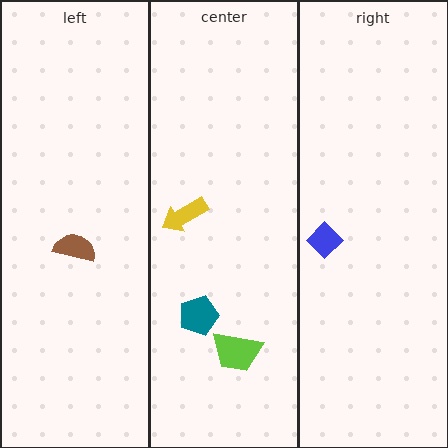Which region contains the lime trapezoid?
The center region.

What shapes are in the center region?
The lime trapezoid, the teal pentagon, the yellow arrow.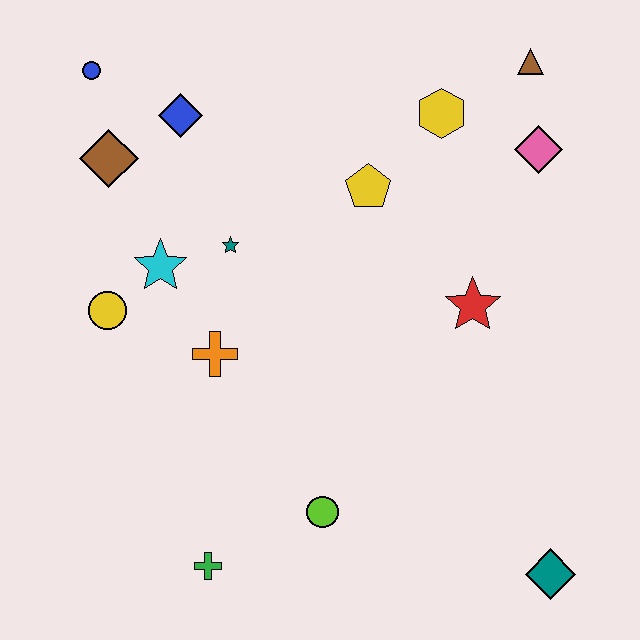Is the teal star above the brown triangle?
No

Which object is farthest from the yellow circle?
The teal diamond is farthest from the yellow circle.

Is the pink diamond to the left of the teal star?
No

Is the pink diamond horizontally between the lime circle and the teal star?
No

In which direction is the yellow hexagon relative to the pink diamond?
The yellow hexagon is to the left of the pink diamond.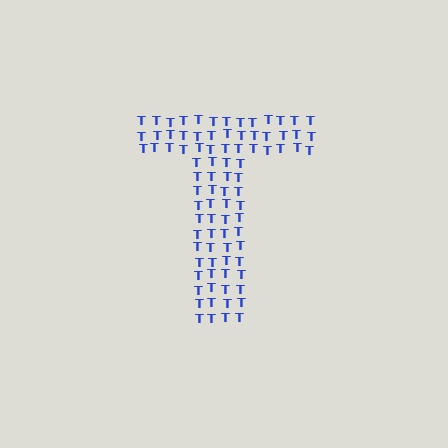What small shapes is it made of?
It is made of small letter T's.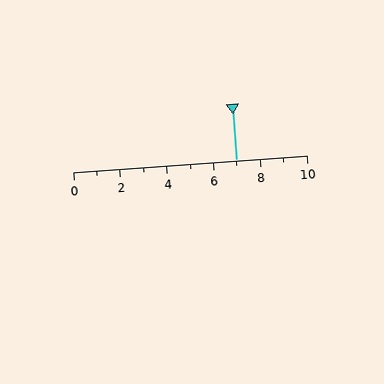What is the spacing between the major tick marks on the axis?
The major ticks are spaced 2 apart.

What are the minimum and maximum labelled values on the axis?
The axis runs from 0 to 10.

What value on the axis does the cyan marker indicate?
The marker indicates approximately 7.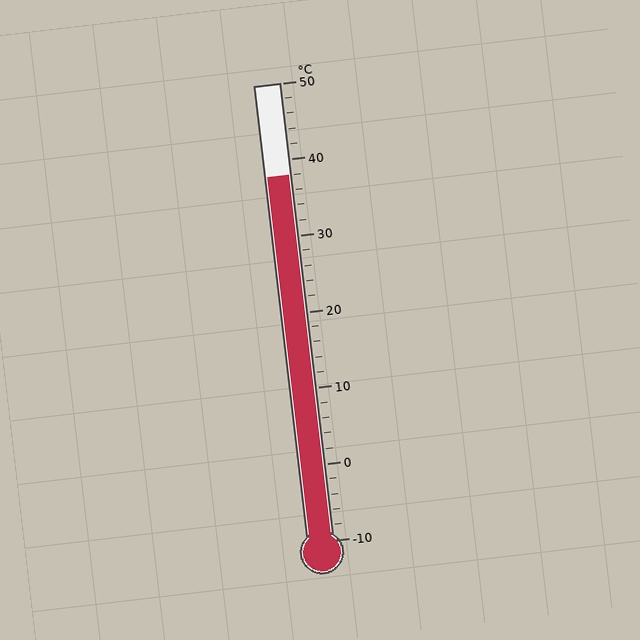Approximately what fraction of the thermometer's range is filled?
The thermometer is filled to approximately 80% of its range.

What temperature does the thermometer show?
The thermometer shows approximately 38°C.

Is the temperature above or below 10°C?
The temperature is above 10°C.